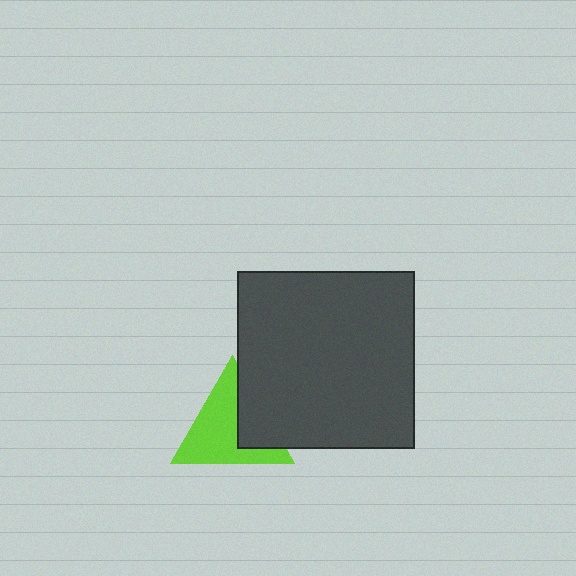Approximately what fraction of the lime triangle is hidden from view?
Roughly 31% of the lime triangle is hidden behind the dark gray square.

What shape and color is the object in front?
The object in front is a dark gray square.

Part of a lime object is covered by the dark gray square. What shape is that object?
It is a triangle.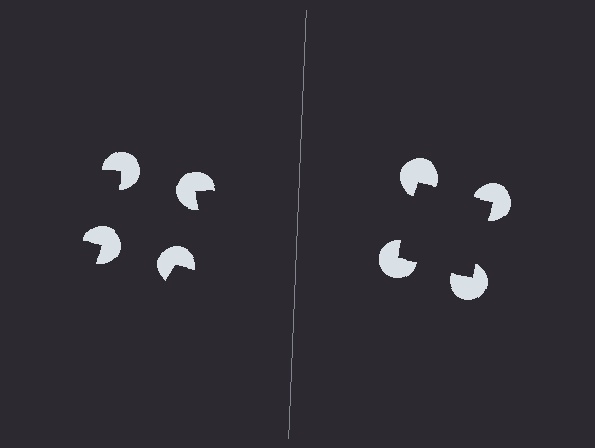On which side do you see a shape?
An illusory square appears on the right side. On the left side the wedge cuts are rotated, so no coherent shape forms.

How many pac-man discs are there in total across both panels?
8 — 4 on each side.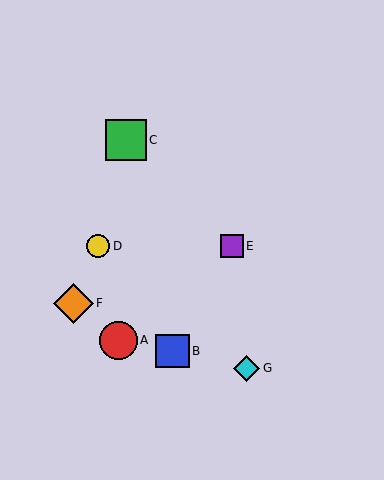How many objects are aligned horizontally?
2 objects (D, E) are aligned horizontally.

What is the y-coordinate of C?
Object C is at y≈140.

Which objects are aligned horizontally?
Objects D, E are aligned horizontally.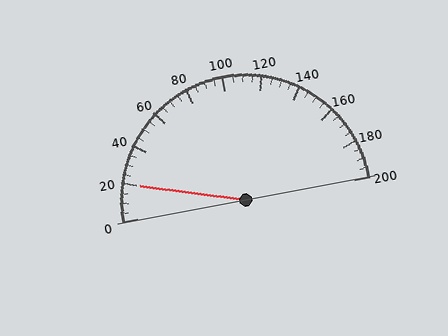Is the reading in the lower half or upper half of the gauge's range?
The reading is in the lower half of the range (0 to 200).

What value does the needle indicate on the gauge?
The needle indicates approximately 20.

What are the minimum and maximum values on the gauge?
The gauge ranges from 0 to 200.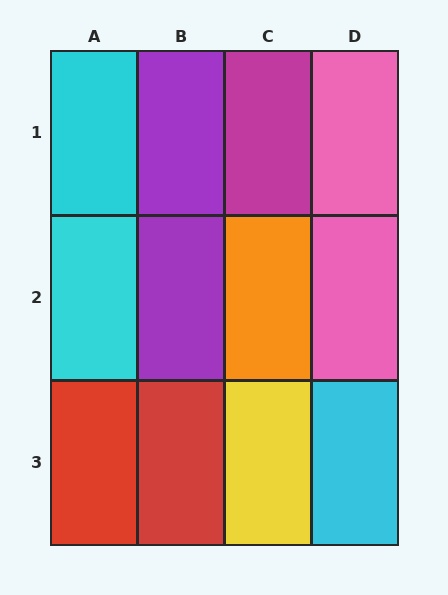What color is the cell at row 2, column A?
Cyan.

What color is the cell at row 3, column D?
Cyan.